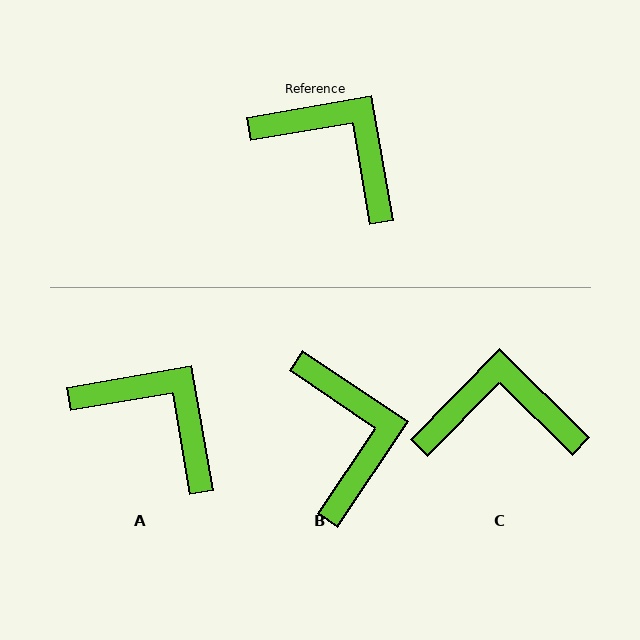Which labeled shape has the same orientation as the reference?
A.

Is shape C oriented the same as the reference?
No, it is off by about 36 degrees.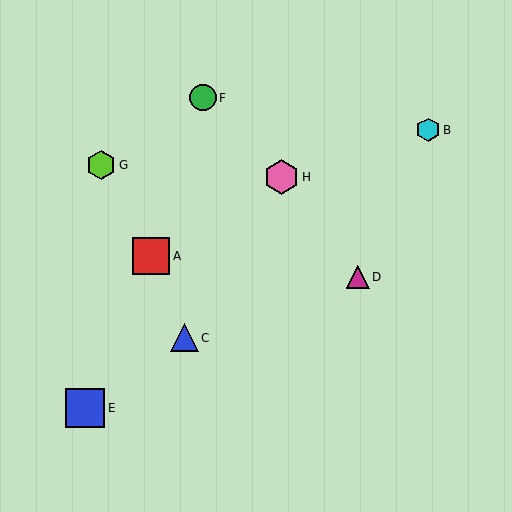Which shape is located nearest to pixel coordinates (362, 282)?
The magenta triangle (labeled D) at (358, 277) is nearest to that location.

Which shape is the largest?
The blue square (labeled E) is the largest.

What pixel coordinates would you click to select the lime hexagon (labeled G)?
Click at (101, 165) to select the lime hexagon G.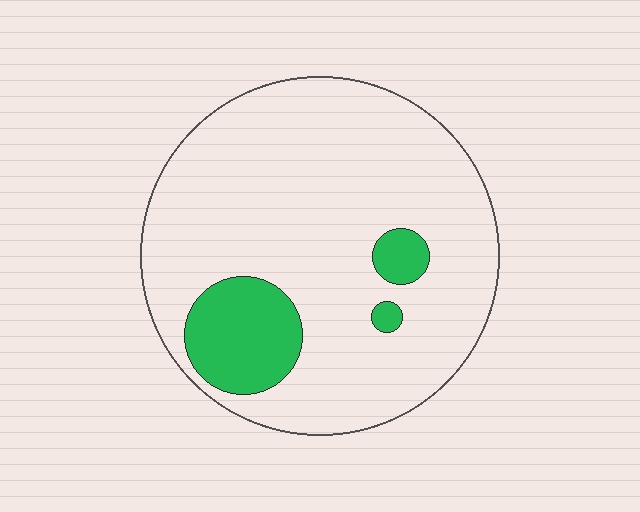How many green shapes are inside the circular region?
3.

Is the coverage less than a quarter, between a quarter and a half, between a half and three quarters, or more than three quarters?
Less than a quarter.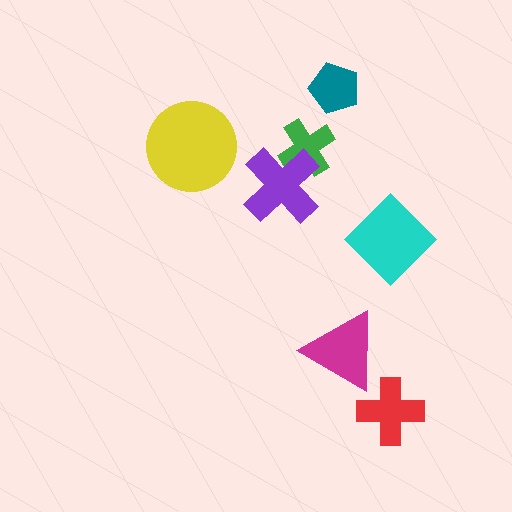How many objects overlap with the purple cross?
1 object overlaps with the purple cross.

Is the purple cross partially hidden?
No, no other shape covers it.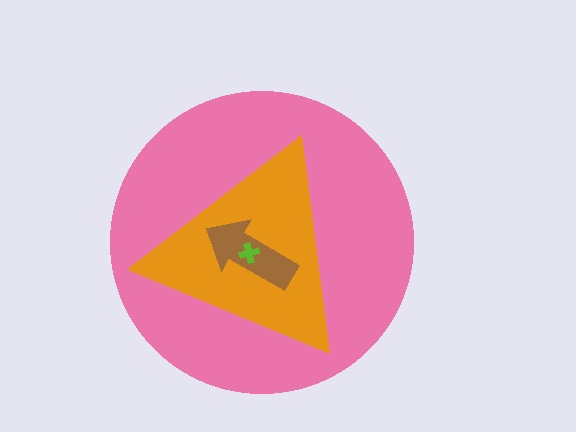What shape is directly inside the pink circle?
The orange triangle.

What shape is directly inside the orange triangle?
The brown arrow.